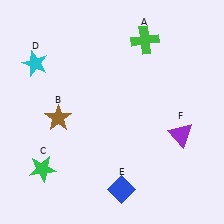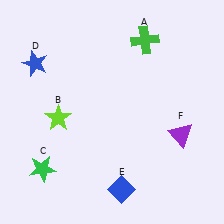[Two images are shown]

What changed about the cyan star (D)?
In Image 1, D is cyan. In Image 2, it changed to blue.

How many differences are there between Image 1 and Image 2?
There are 2 differences between the two images.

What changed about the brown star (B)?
In Image 1, B is brown. In Image 2, it changed to lime.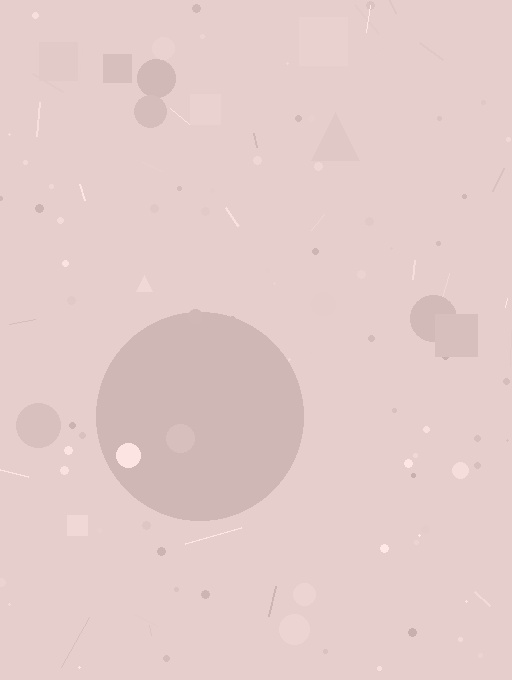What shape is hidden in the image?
A circle is hidden in the image.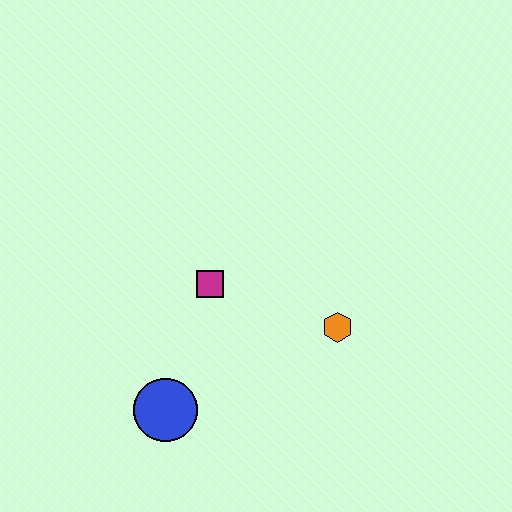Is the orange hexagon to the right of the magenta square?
Yes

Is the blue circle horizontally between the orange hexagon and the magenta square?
No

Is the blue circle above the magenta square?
No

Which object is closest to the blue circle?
The magenta square is closest to the blue circle.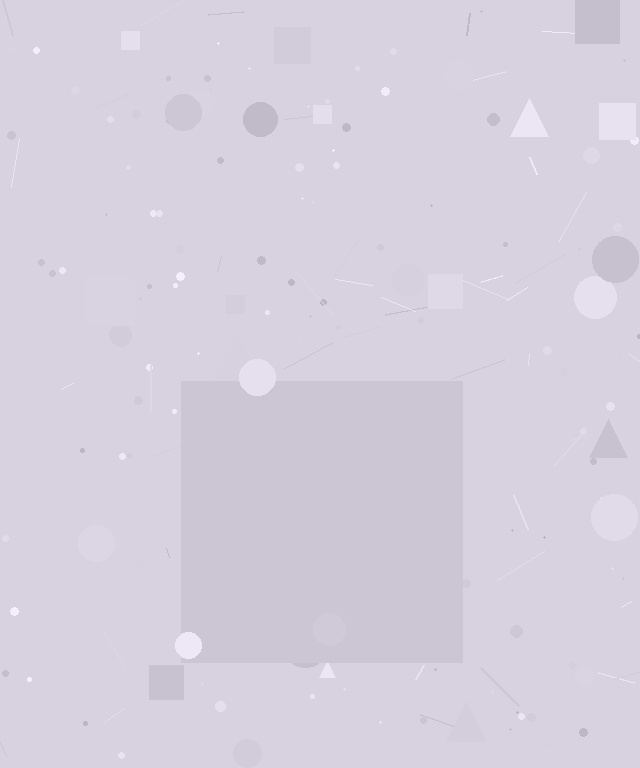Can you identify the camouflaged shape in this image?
The camouflaged shape is a square.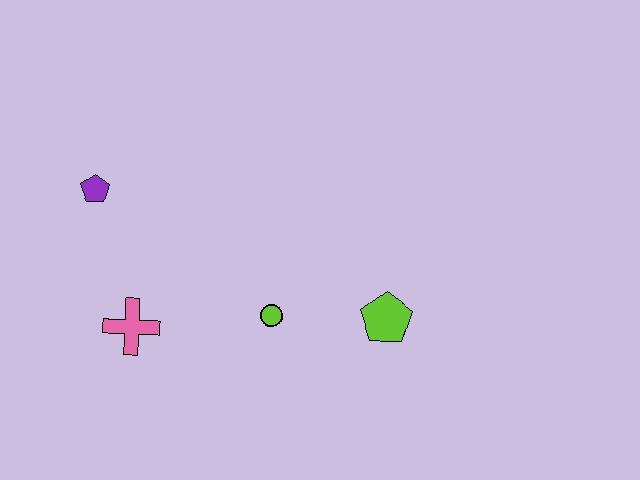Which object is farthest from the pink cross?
The lime pentagon is farthest from the pink cross.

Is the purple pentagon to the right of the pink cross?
No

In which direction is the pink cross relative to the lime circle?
The pink cross is to the left of the lime circle.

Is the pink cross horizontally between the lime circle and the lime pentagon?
No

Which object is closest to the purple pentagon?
The pink cross is closest to the purple pentagon.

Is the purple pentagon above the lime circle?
Yes